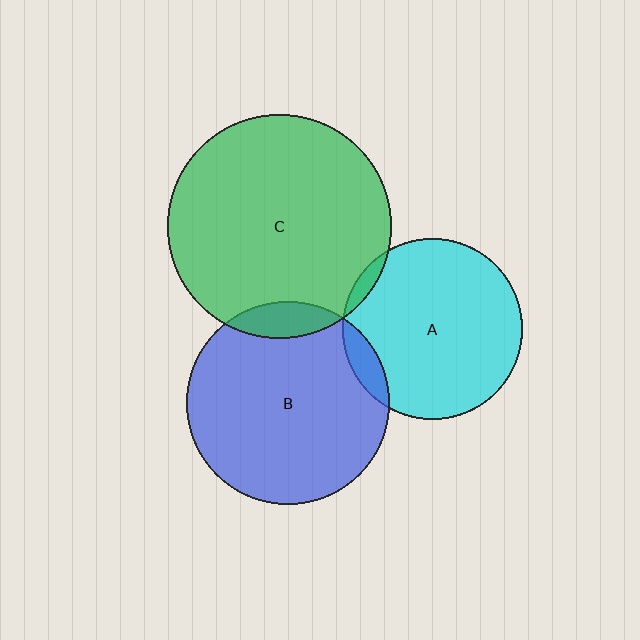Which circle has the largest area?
Circle C (green).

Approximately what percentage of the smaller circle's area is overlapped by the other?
Approximately 10%.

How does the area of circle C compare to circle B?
Approximately 1.2 times.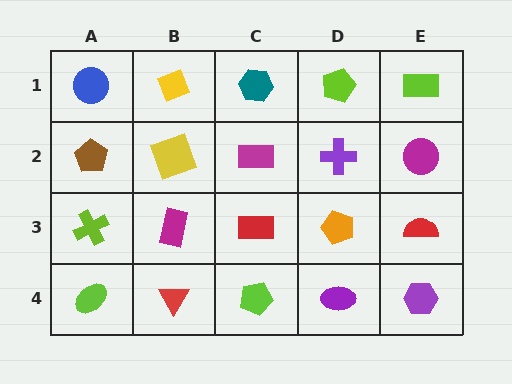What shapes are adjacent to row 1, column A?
A brown pentagon (row 2, column A), a yellow diamond (row 1, column B).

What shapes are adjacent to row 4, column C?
A red rectangle (row 3, column C), a red triangle (row 4, column B), a purple ellipse (row 4, column D).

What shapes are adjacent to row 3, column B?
A yellow square (row 2, column B), a red triangle (row 4, column B), a lime cross (row 3, column A), a red rectangle (row 3, column C).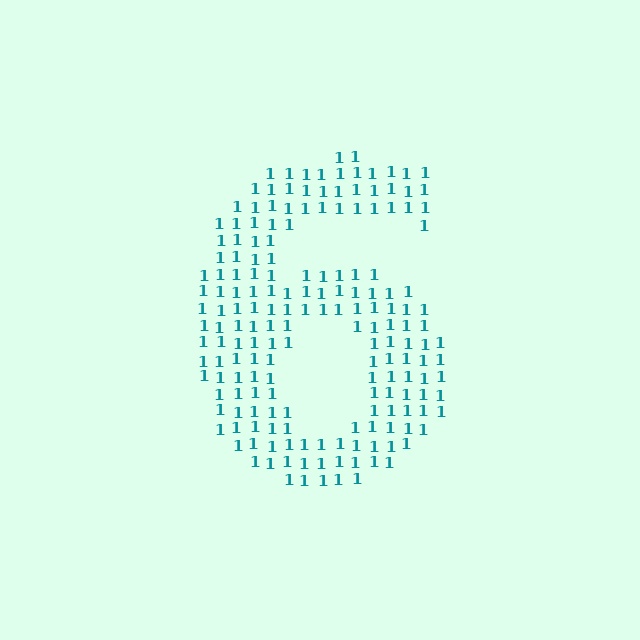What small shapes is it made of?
It is made of small digit 1's.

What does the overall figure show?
The overall figure shows the digit 6.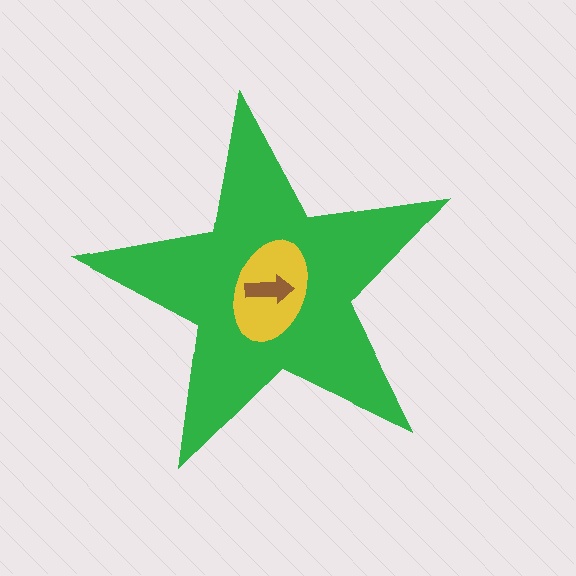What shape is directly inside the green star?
The yellow ellipse.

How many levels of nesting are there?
3.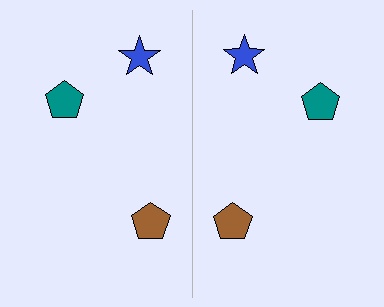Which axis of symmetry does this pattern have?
The pattern has a vertical axis of symmetry running through the center of the image.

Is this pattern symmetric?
Yes, this pattern has bilateral (reflection) symmetry.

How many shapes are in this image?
There are 6 shapes in this image.